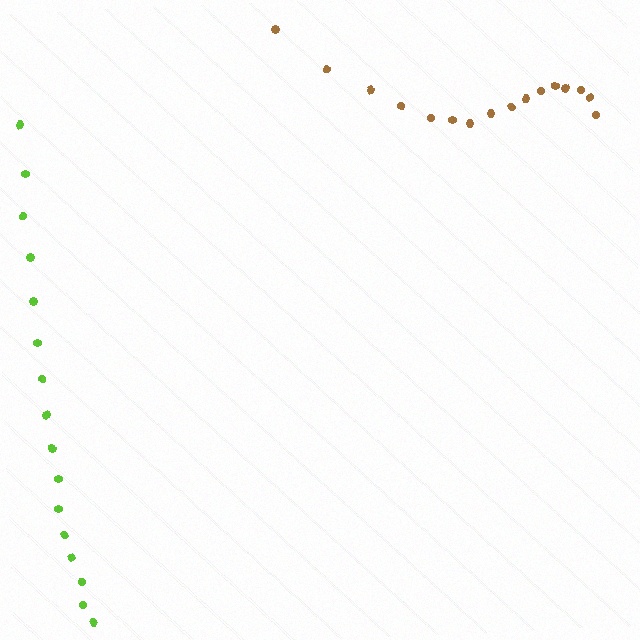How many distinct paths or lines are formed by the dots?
There are 2 distinct paths.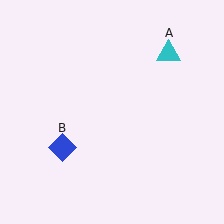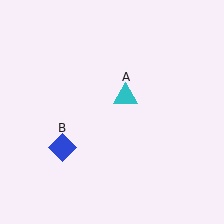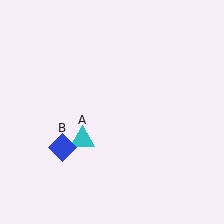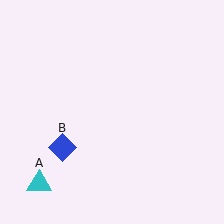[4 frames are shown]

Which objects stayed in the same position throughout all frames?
Blue diamond (object B) remained stationary.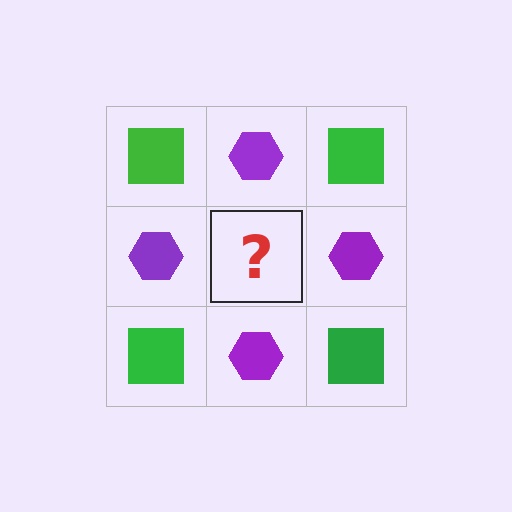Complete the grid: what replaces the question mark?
The question mark should be replaced with a green square.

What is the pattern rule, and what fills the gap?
The rule is that it alternates green square and purple hexagon in a checkerboard pattern. The gap should be filled with a green square.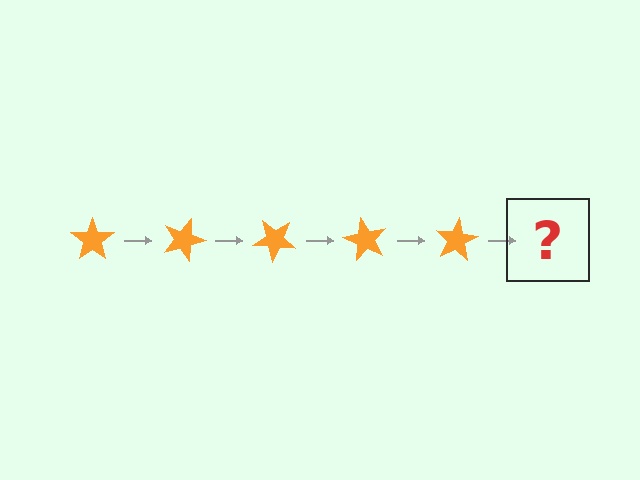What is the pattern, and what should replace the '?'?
The pattern is that the star rotates 20 degrees each step. The '?' should be an orange star rotated 100 degrees.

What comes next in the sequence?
The next element should be an orange star rotated 100 degrees.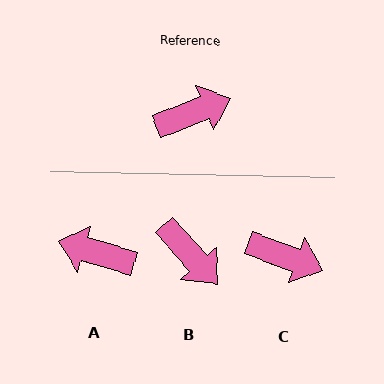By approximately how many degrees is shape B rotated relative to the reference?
Approximately 69 degrees clockwise.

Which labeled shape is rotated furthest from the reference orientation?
A, about 143 degrees away.